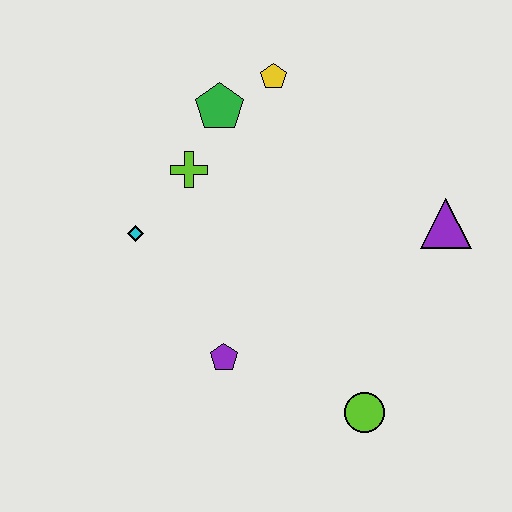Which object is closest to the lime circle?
The purple pentagon is closest to the lime circle.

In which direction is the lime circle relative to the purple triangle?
The lime circle is below the purple triangle.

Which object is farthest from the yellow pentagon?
The lime circle is farthest from the yellow pentagon.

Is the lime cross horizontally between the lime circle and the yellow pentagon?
No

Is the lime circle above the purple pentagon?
No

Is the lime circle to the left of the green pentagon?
No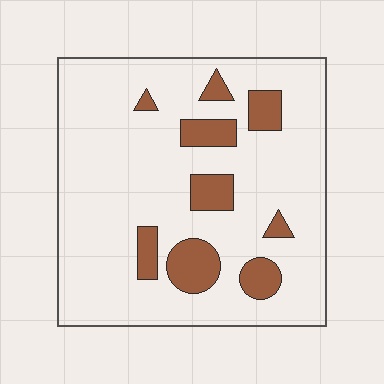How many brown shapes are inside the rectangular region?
9.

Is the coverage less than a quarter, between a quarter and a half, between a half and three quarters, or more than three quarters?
Less than a quarter.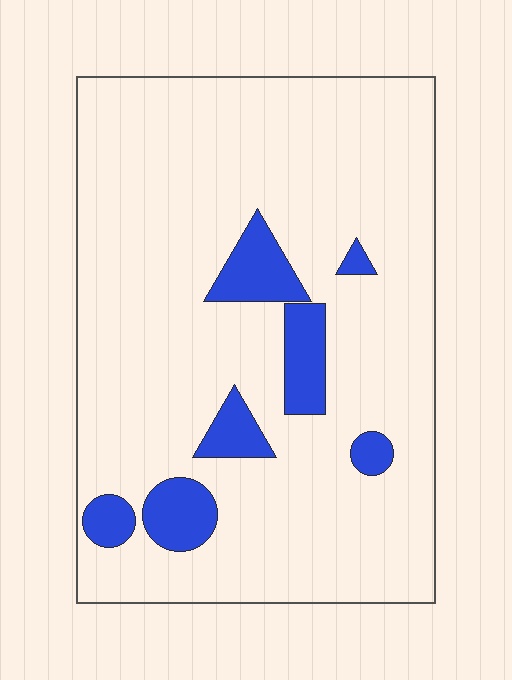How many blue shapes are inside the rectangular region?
7.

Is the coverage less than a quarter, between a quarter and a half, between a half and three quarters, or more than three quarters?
Less than a quarter.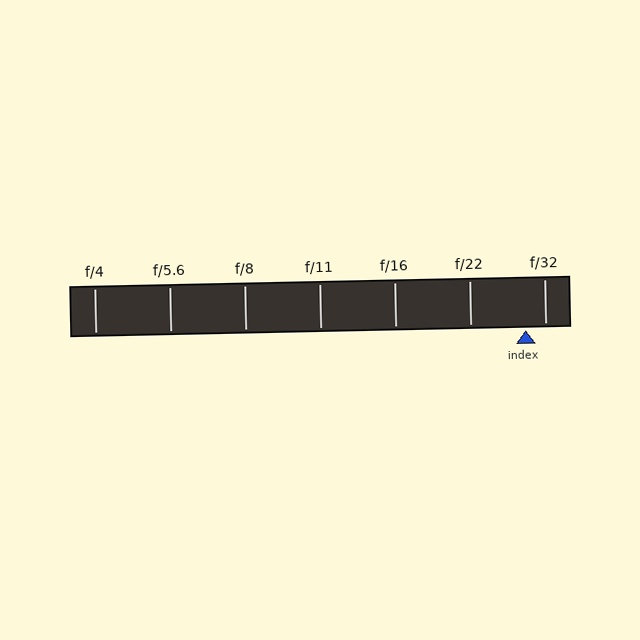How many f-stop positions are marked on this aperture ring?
There are 7 f-stop positions marked.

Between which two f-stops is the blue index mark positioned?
The index mark is between f/22 and f/32.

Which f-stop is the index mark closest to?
The index mark is closest to f/32.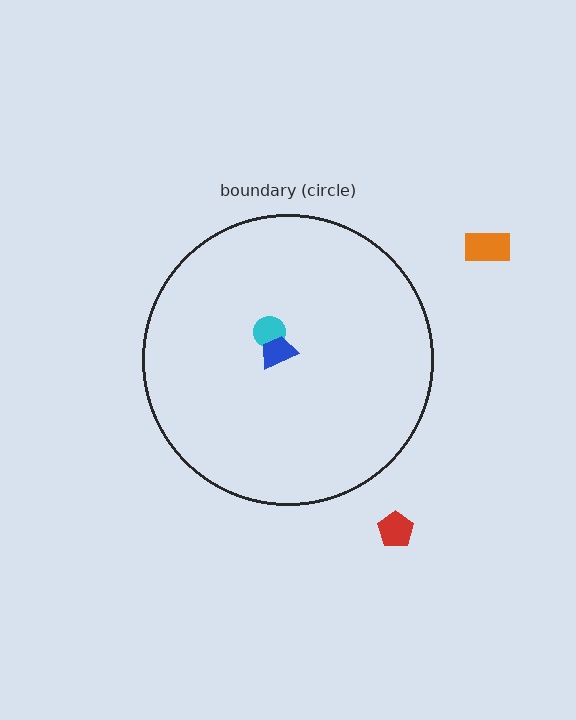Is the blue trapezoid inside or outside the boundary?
Inside.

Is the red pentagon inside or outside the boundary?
Outside.